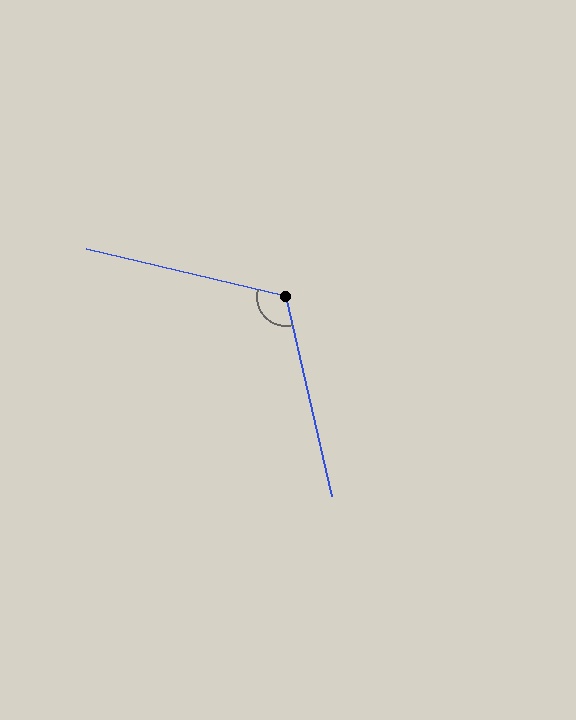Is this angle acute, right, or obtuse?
It is obtuse.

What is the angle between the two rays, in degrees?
Approximately 116 degrees.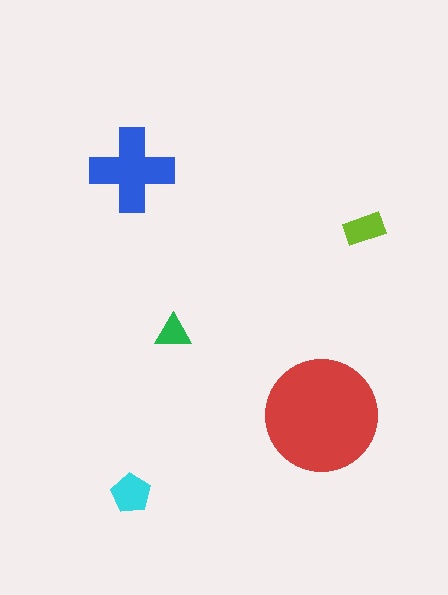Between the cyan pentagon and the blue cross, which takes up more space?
The blue cross.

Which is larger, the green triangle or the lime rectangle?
The lime rectangle.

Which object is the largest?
The red circle.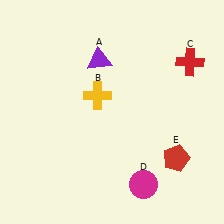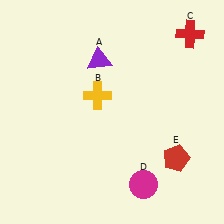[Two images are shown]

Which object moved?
The red cross (C) moved up.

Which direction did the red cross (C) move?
The red cross (C) moved up.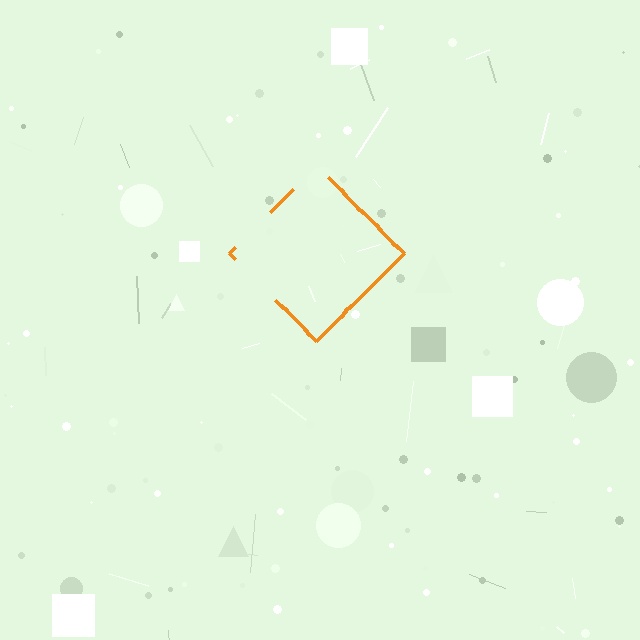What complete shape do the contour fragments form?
The contour fragments form a diamond.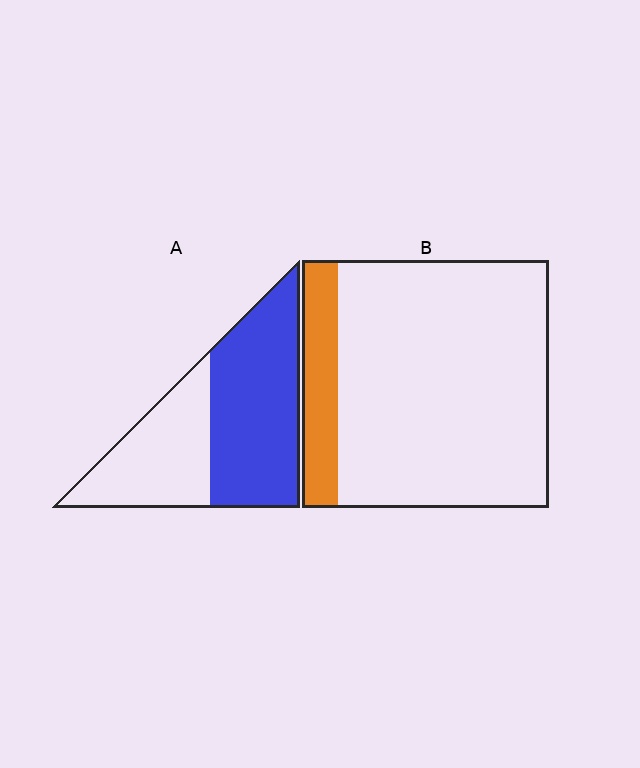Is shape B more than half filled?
No.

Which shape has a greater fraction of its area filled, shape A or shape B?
Shape A.